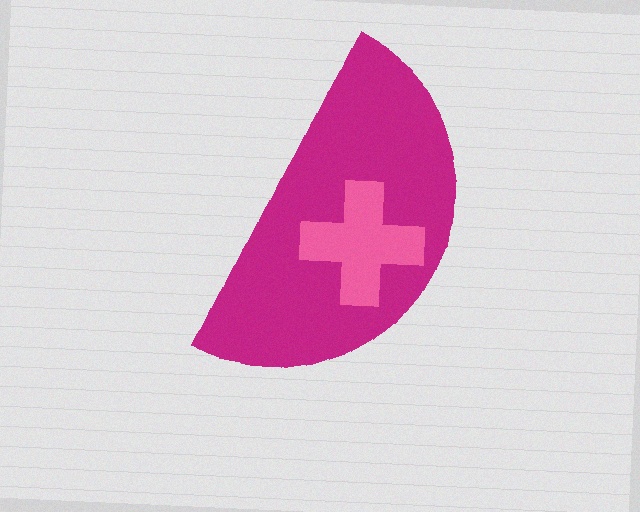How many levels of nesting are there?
2.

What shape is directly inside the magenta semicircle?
The pink cross.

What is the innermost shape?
The pink cross.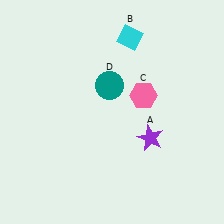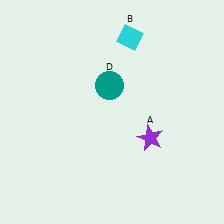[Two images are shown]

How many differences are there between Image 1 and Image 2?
There is 1 difference between the two images.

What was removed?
The pink hexagon (C) was removed in Image 2.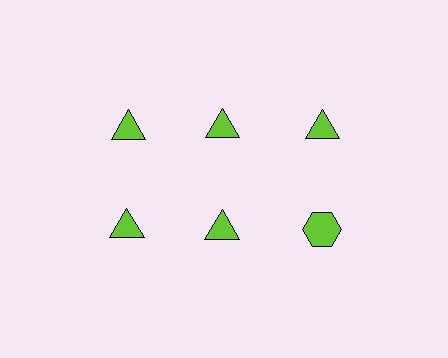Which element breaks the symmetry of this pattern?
The lime hexagon in the second row, center column breaks the symmetry. All other shapes are lime triangles.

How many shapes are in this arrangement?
There are 6 shapes arranged in a grid pattern.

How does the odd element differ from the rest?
It has a different shape: hexagon instead of triangle.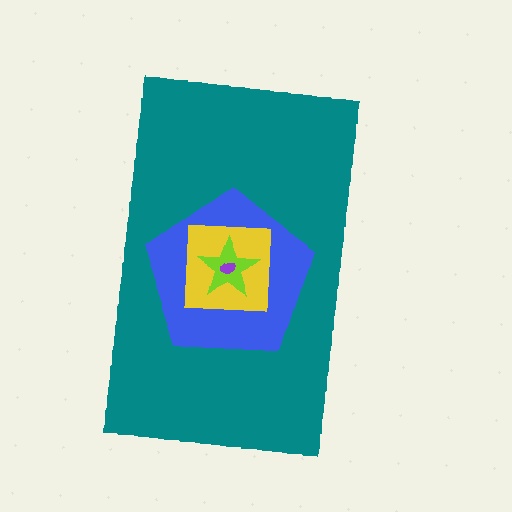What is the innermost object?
The purple ellipse.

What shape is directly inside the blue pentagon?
The yellow square.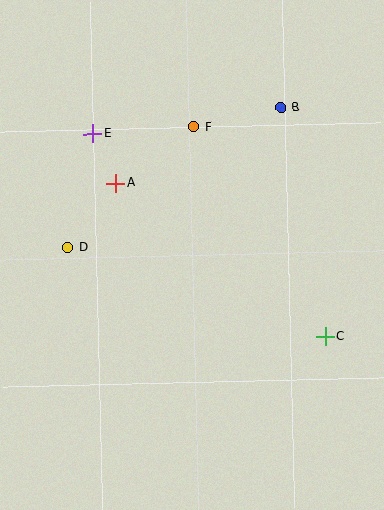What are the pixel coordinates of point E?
Point E is at (93, 134).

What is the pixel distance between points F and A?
The distance between F and A is 96 pixels.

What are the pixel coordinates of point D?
Point D is at (67, 247).